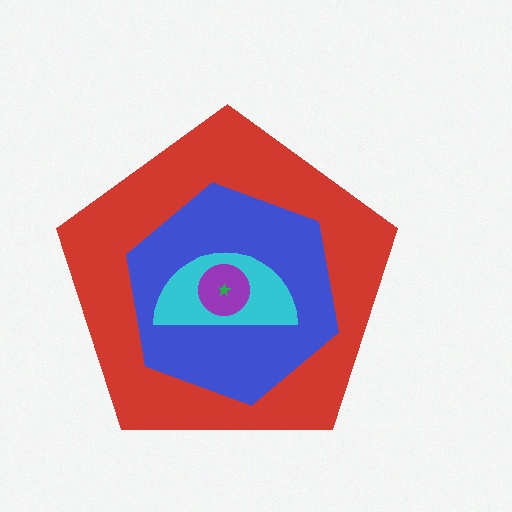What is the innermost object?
The green star.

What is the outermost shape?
The red pentagon.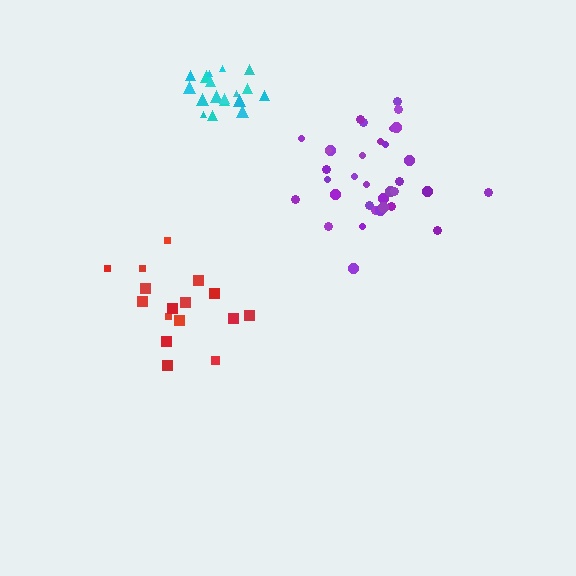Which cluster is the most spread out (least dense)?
Red.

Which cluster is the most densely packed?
Cyan.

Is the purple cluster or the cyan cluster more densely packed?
Cyan.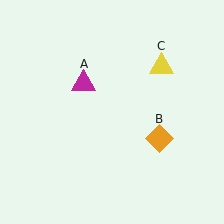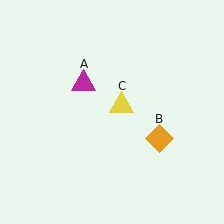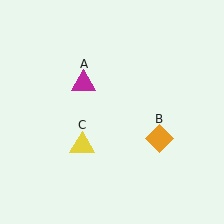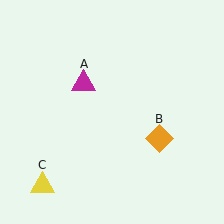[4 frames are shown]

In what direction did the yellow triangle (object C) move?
The yellow triangle (object C) moved down and to the left.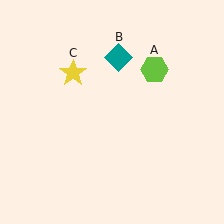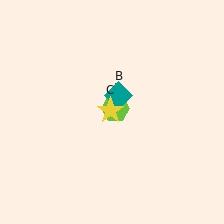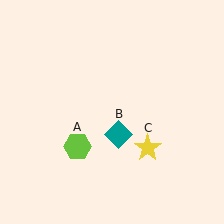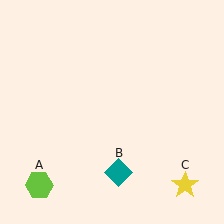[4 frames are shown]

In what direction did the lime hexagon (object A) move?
The lime hexagon (object A) moved down and to the left.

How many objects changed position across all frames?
3 objects changed position: lime hexagon (object A), teal diamond (object B), yellow star (object C).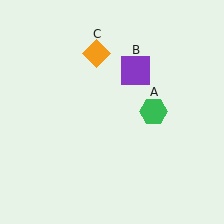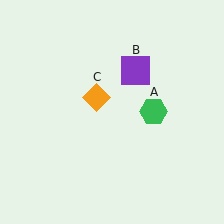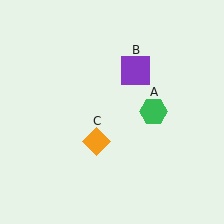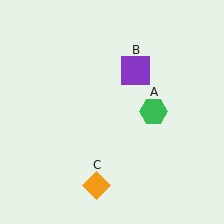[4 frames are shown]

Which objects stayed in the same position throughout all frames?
Green hexagon (object A) and purple square (object B) remained stationary.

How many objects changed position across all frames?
1 object changed position: orange diamond (object C).